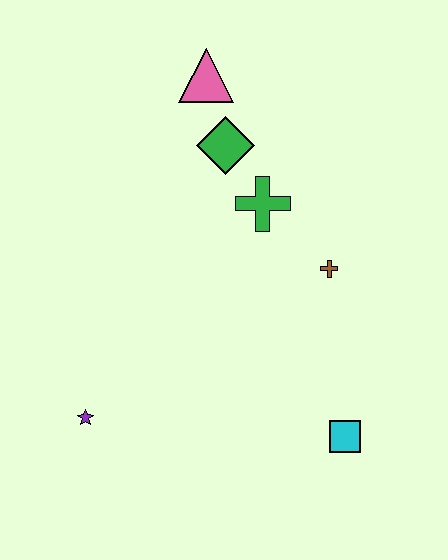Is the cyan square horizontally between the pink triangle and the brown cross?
No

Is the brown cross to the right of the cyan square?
No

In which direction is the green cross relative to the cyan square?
The green cross is above the cyan square.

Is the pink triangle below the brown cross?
No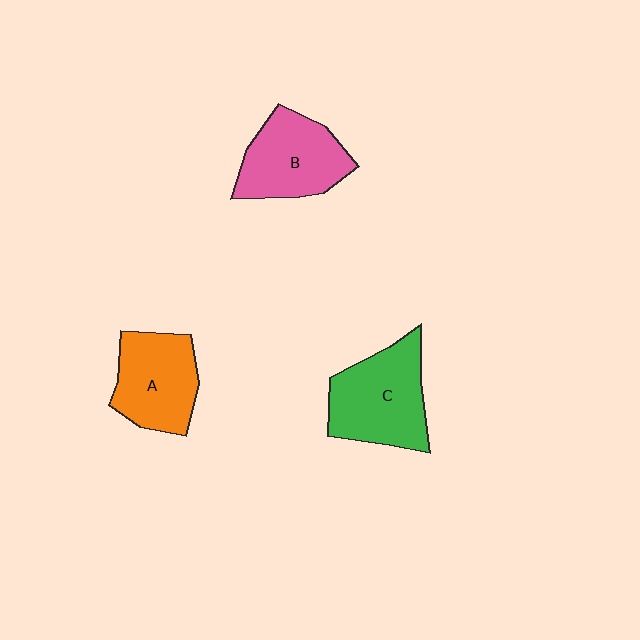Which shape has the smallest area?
Shape A (orange).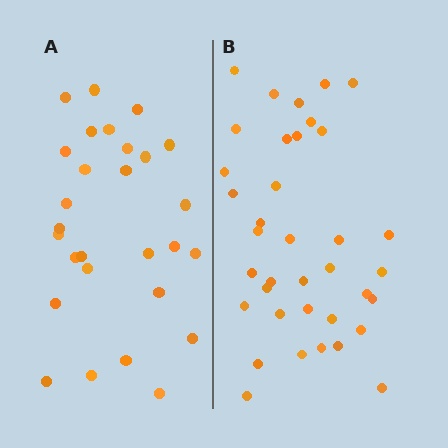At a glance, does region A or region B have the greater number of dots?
Region B (the right region) has more dots.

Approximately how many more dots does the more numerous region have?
Region B has roughly 8 or so more dots than region A.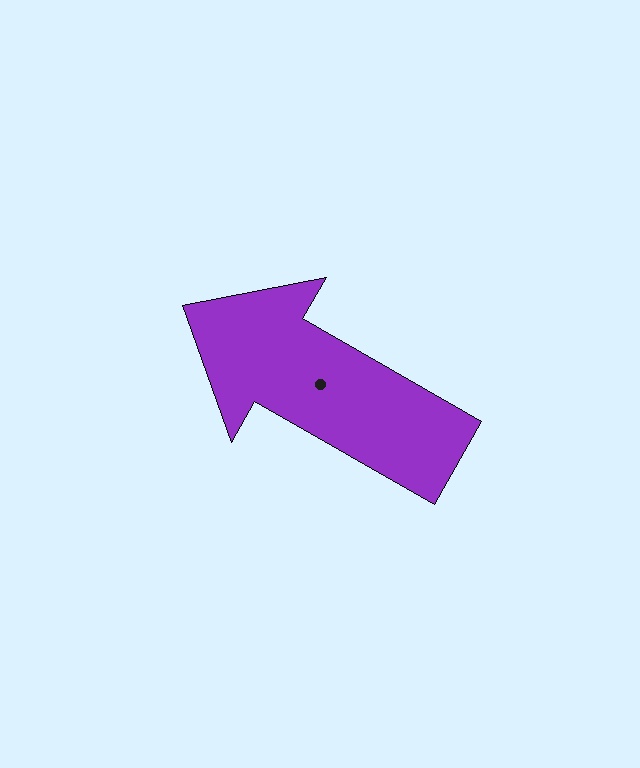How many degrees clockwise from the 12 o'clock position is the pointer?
Approximately 300 degrees.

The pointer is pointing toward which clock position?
Roughly 10 o'clock.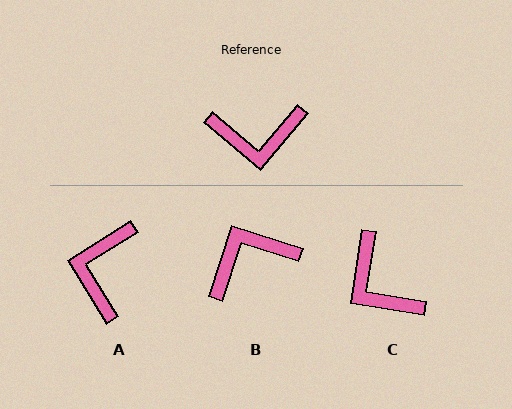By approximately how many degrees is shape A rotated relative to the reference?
Approximately 108 degrees clockwise.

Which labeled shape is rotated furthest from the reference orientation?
B, about 158 degrees away.